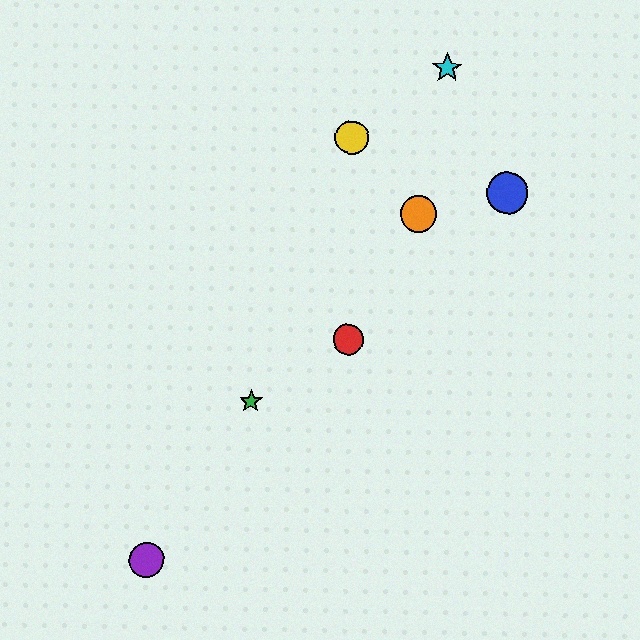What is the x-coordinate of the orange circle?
The orange circle is at x≈419.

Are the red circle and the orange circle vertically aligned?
No, the red circle is at x≈348 and the orange circle is at x≈419.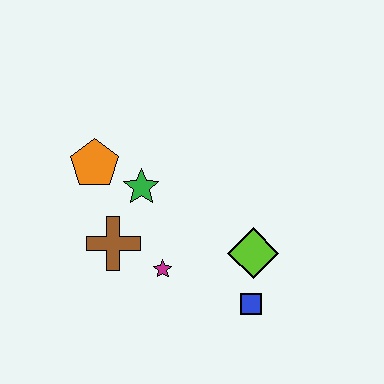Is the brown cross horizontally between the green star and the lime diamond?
No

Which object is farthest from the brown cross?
The blue square is farthest from the brown cross.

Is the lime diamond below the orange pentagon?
Yes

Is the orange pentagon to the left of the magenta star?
Yes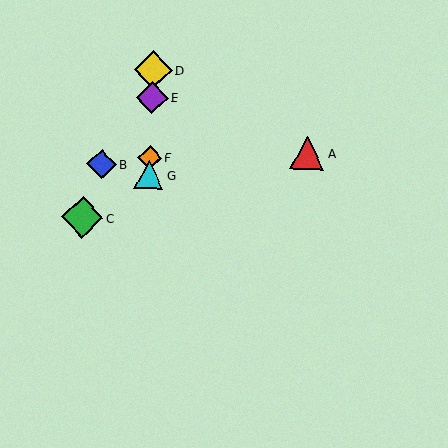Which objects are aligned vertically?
Objects D, E, F, G are aligned vertically.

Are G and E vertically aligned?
Yes, both are at x≈149.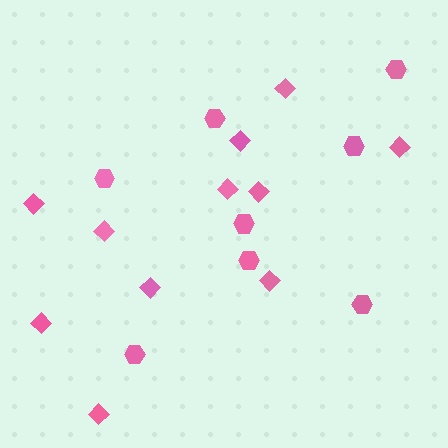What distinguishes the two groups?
There are 2 groups: one group of hexagons (8) and one group of diamonds (11).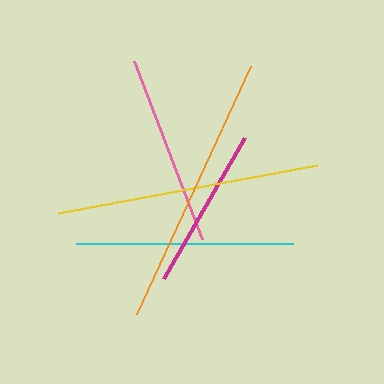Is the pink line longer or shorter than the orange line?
The orange line is longer than the pink line.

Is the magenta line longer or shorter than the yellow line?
The yellow line is longer than the magenta line.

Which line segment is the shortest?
The magenta line is the shortest at approximately 163 pixels.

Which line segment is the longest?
The orange line is the longest at approximately 273 pixels.